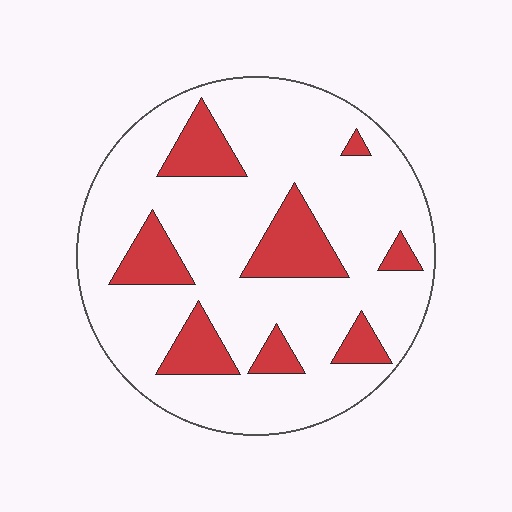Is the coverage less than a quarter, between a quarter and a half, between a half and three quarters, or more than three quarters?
Less than a quarter.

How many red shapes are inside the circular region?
8.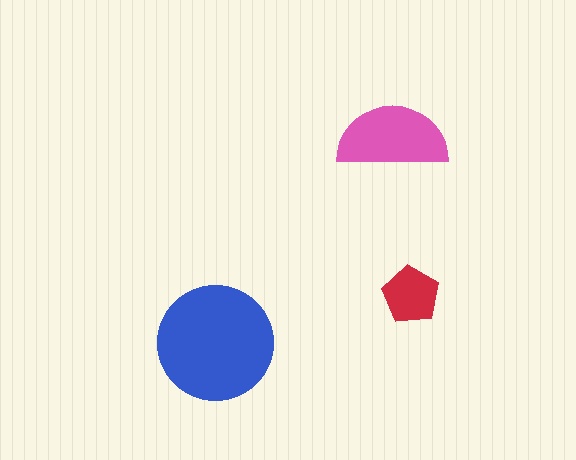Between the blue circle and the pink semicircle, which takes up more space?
The blue circle.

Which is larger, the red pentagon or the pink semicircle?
The pink semicircle.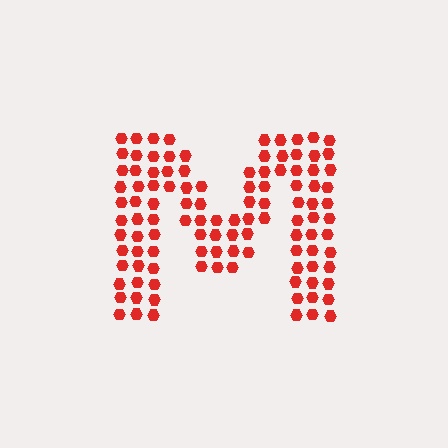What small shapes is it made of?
It is made of small hexagons.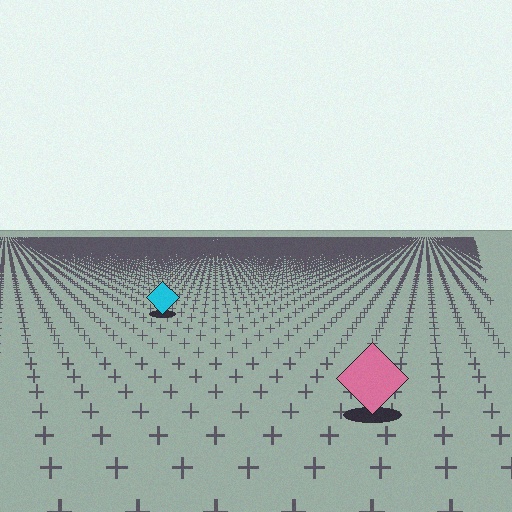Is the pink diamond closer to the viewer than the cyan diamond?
Yes. The pink diamond is closer — you can tell from the texture gradient: the ground texture is coarser near it.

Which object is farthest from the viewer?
The cyan diamond is farthest from the viewer. It appears smaller and the ground texture around it is denser.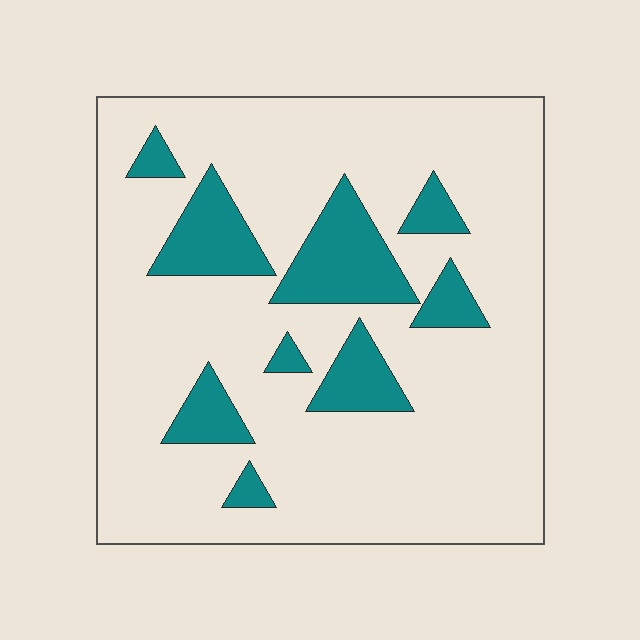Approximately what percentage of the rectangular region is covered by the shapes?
Approximately 20%.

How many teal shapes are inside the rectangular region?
9.